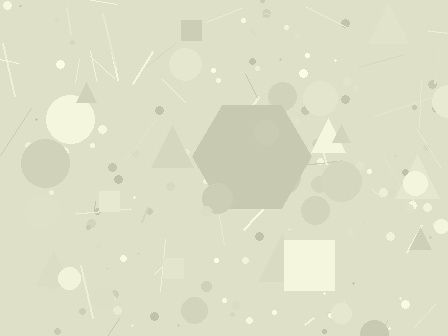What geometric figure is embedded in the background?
A hexagon is embedded in the background.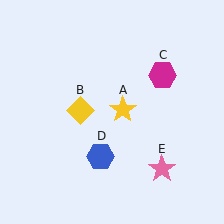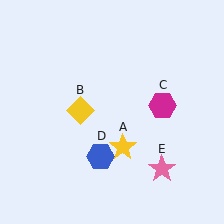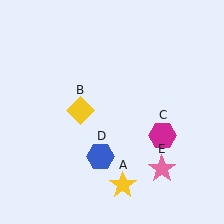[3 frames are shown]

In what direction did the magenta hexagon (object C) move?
The magenta hexagon (object C) moved down.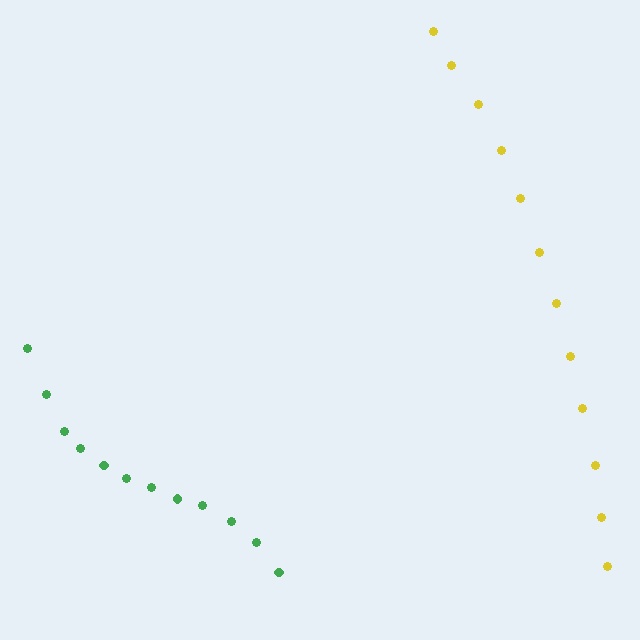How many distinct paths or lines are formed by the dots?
There are 2 distinct paths.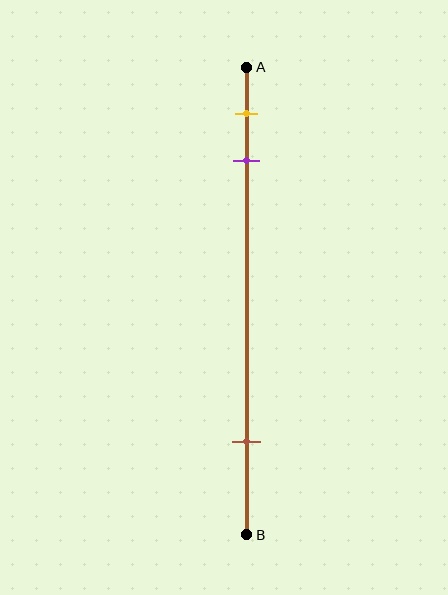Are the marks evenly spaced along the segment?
No, the marks are not evenly spaced.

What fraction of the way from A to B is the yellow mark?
The yellow mark is approximately 10% (0.1) of the way from A to B.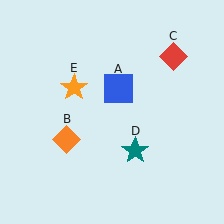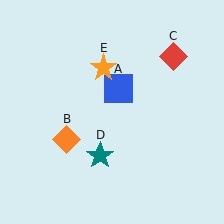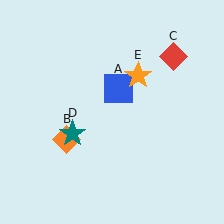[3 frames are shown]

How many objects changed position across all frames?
2 objects changed position: teal star (object D), orange star (object E).